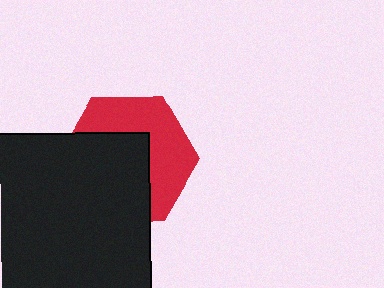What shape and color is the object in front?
The object in front is a black rectangle.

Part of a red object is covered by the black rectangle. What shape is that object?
It is a hexagon.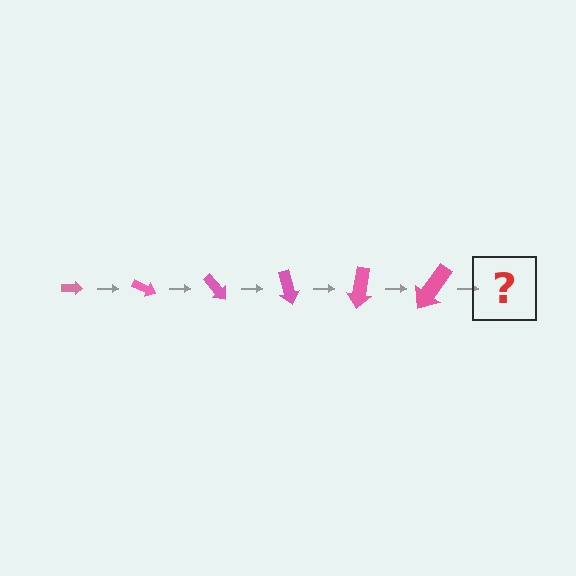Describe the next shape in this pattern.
It should be an arrow, larger than the previous one and rotated 150 degrees from the start.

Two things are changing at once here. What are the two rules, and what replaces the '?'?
The two rules are that the arrow grows larger each step and it rotates 25 degrees each step. The '?' should be an arrow, larger than the previous one and rotated 150 degrees from the start.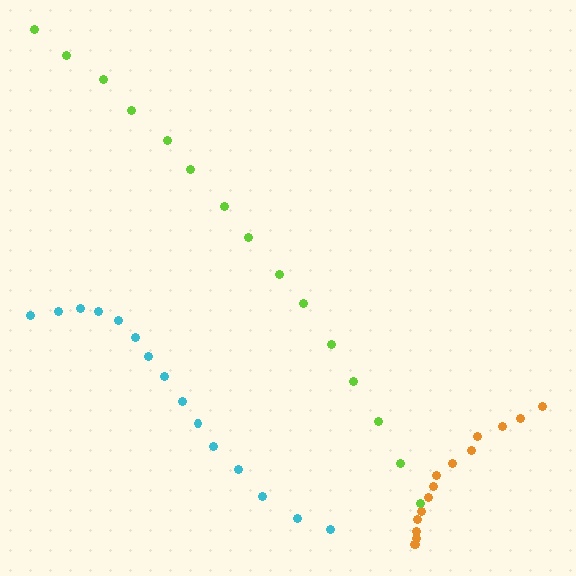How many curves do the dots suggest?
There are 3 distinct paths.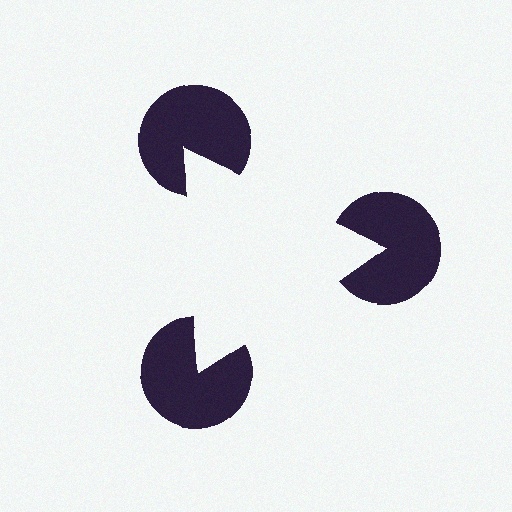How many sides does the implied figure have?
3 sides.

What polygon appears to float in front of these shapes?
An illusory triangle — its edges are inferred from the aligned wedge cuts in the pac-man discs, not physically drawn.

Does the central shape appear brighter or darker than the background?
It typically appears slightly brighter than the background, even though no actual brightness change is drawn.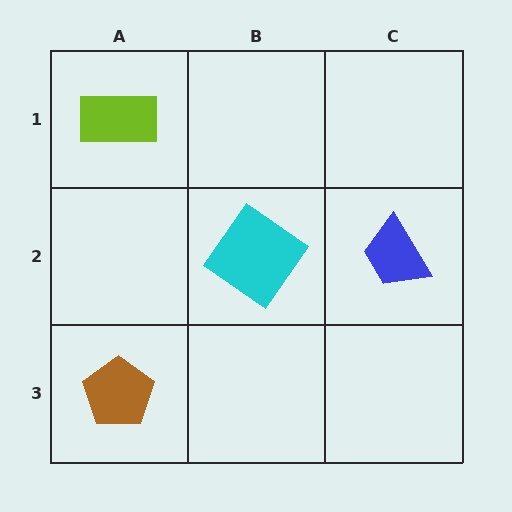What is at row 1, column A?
A lime rectangle.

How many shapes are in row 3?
1 shape.